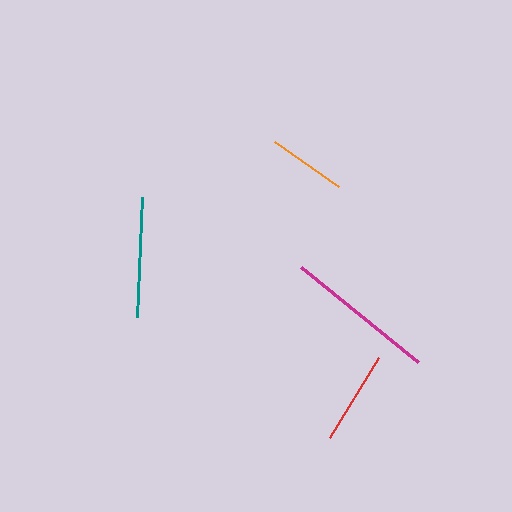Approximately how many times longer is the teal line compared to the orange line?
The teal line is approximately 1.5 times the length of the orange line.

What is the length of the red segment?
The red segment is approximately 94 pixels long.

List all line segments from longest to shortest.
From longest to shortest: magenta, teal, red, orange.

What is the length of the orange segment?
The orange segment is approximately 79 pixels long.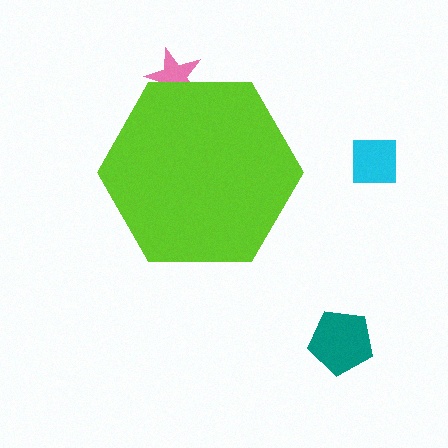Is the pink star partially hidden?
Yes, the pink star is partially hidden behind the lime hexagon.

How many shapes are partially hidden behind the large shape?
1 shape is partially hidden.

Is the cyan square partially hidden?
No, the cyan square is fully visible.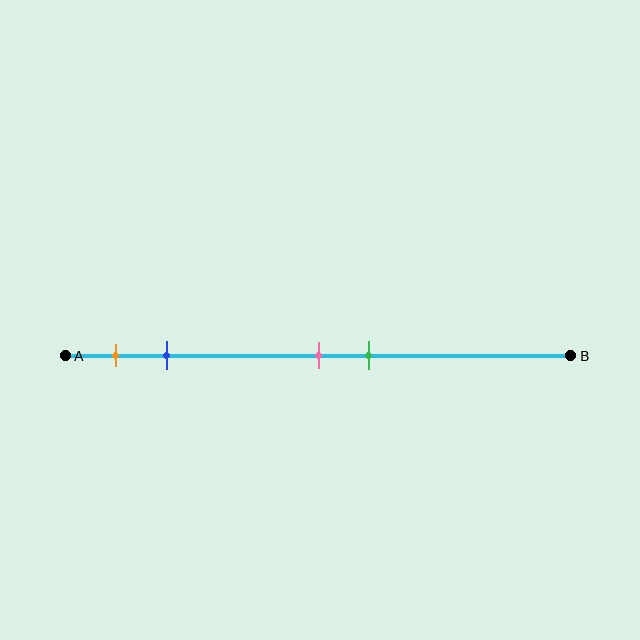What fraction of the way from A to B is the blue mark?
The blue mark is approximately 20% (0.2) of the way from A to B.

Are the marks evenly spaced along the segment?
No, the marks are not evenly spaced.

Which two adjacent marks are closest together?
The pink and green marks are the closest adjacent pair.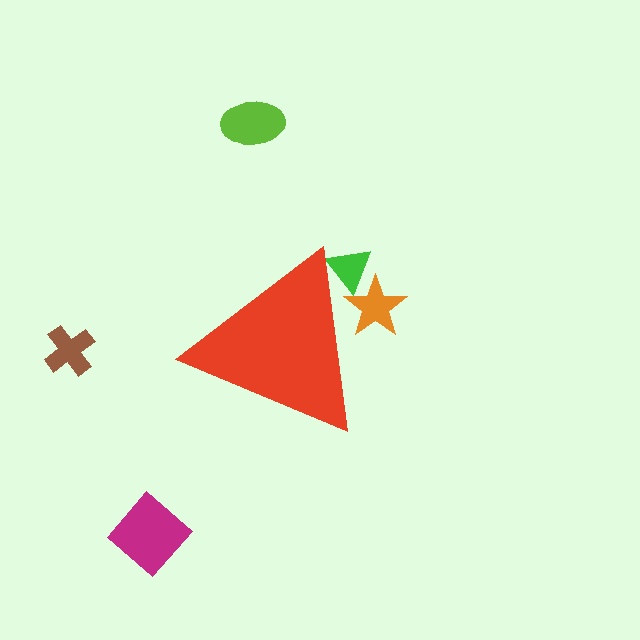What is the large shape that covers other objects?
A red triangle.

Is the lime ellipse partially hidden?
No, the lime ellipse is fully visible.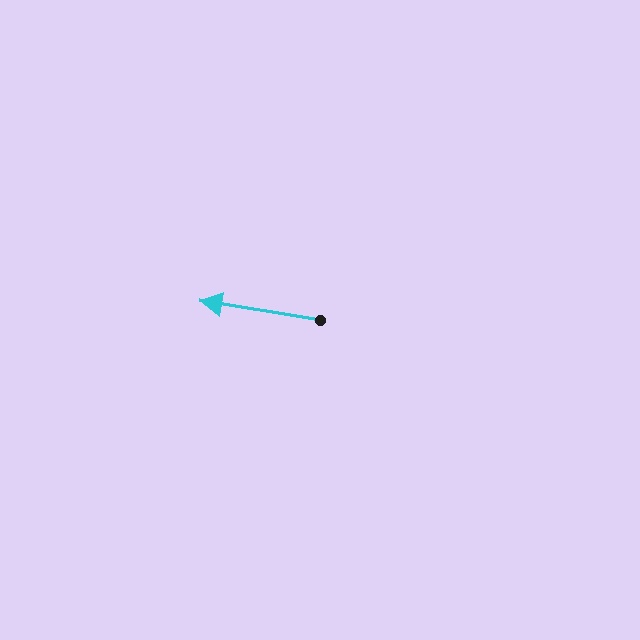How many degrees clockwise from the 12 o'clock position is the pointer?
Approximately 279 degrees.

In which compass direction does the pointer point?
West.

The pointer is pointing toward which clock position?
Roughly 9 o'clock.